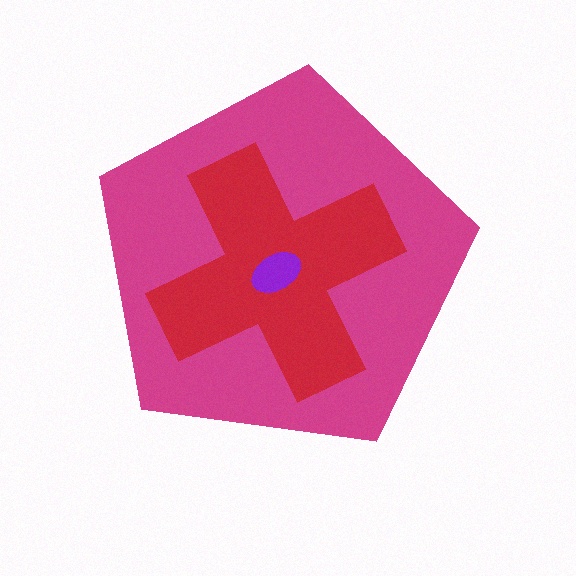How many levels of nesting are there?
3.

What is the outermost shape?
The magenta pentagon.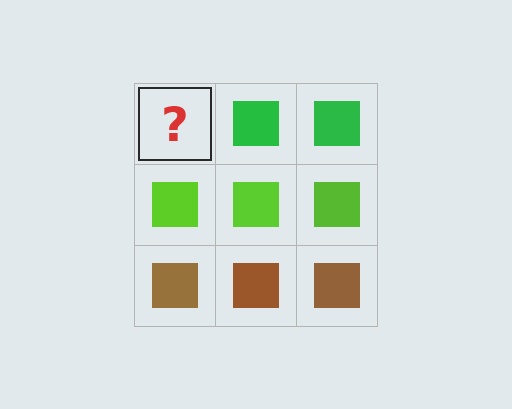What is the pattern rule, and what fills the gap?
The rule is that each row has a consistent color. The gap should be filled with a green square.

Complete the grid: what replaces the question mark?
The question mark should be replaced with a green square.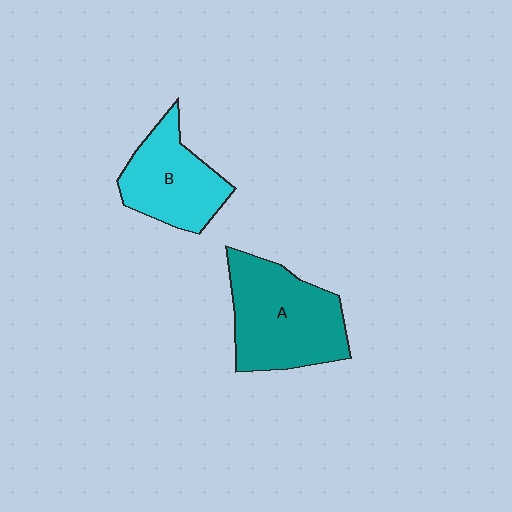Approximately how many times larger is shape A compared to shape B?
Approximately 1.4 times.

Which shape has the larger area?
Shape A (teal).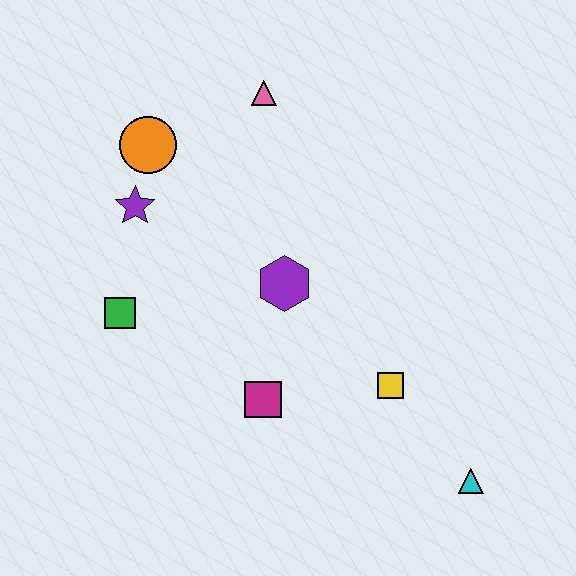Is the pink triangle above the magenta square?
Yes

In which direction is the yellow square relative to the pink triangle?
The yellow square is below the pink triangle.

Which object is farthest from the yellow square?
The orange circle is farthest from the yellow square.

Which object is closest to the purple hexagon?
The magenta square is closest to the purple hexagon.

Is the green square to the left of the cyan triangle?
Yes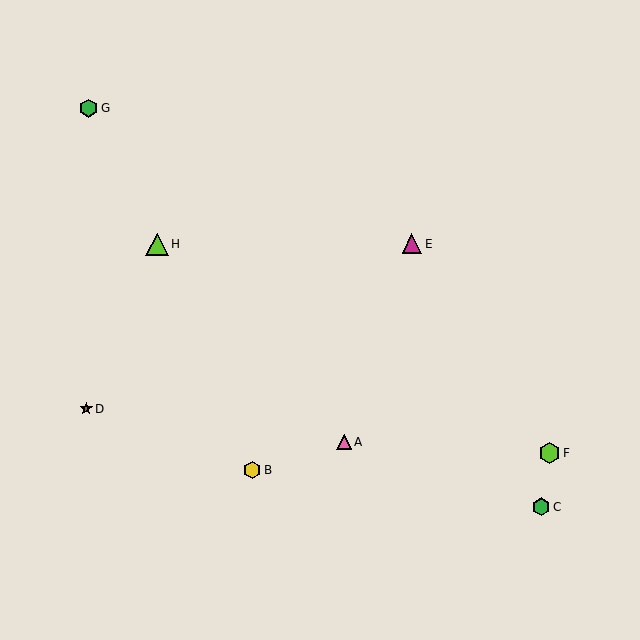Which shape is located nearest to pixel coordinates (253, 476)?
The yellow hexagon (labeled B) at (252, 470) is nearest to that location.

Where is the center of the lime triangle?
The center of the lime triangle is at (157, 244).